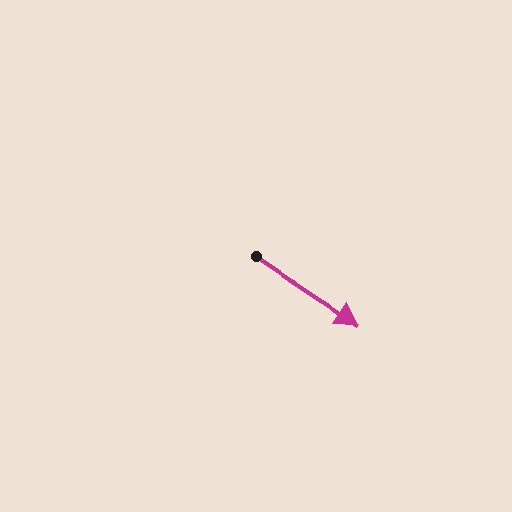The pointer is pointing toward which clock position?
Roughly 4 o'clock.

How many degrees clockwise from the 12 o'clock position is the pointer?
Approximately 123 degrees.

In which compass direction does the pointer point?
Southeast.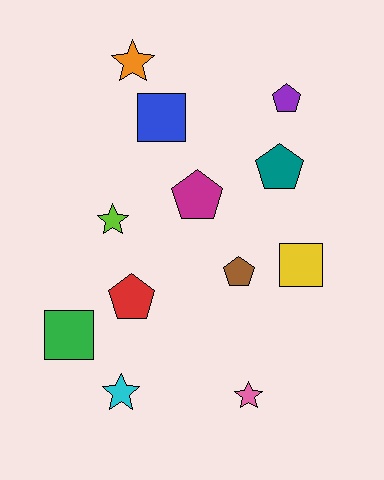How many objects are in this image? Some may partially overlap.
There are 12 objects.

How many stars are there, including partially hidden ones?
There are 4 stars.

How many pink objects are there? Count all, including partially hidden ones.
There is 1 pink object.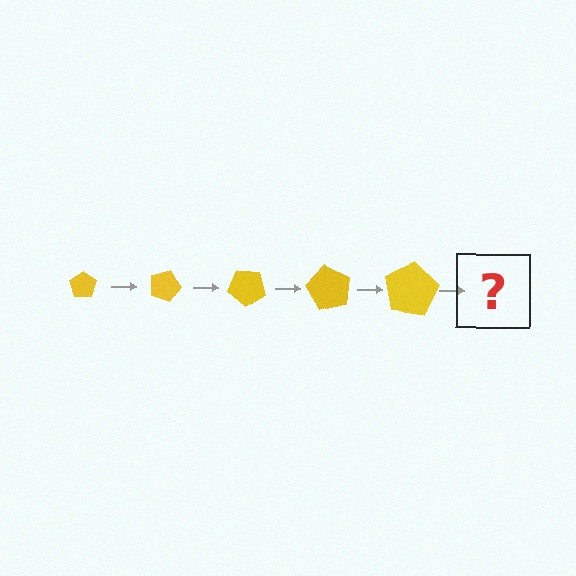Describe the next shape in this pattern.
It should be a pentagon, larger than the previous one and rotated 100 degrees from the start.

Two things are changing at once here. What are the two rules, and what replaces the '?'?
The two rules are that the pentagon grows larger each step and it rotates 20 degrees each step. The '?' should be a pentagon, larger than the previous one and rotated 100 degrees from the start.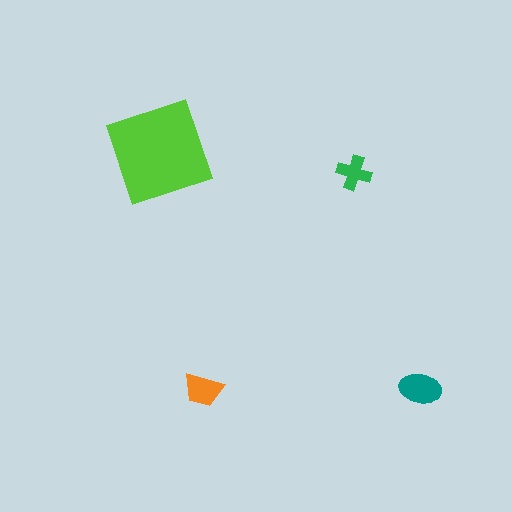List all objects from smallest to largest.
The green cross, the orange trapezoid, the teal ellipse, the lime diamond.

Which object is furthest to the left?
The lime diamond is leftmost.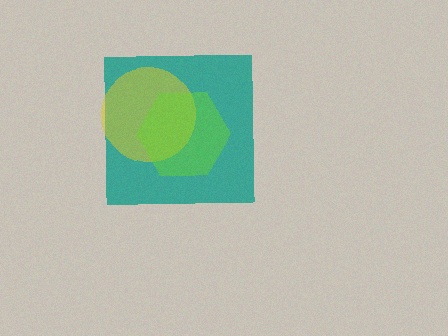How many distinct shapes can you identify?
There are 3 distinct shapes: a teal square, a yellow circle, a lime hexagon.